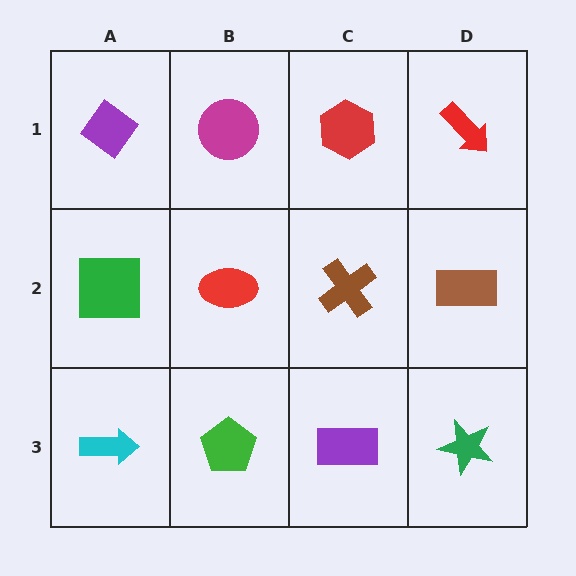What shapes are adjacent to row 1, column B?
A red ellipse (row 2, column B), a purple diamond (row 1, column A), a red hexagon (row 1, column C).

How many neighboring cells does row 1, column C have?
3.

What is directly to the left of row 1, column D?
A red hexagon.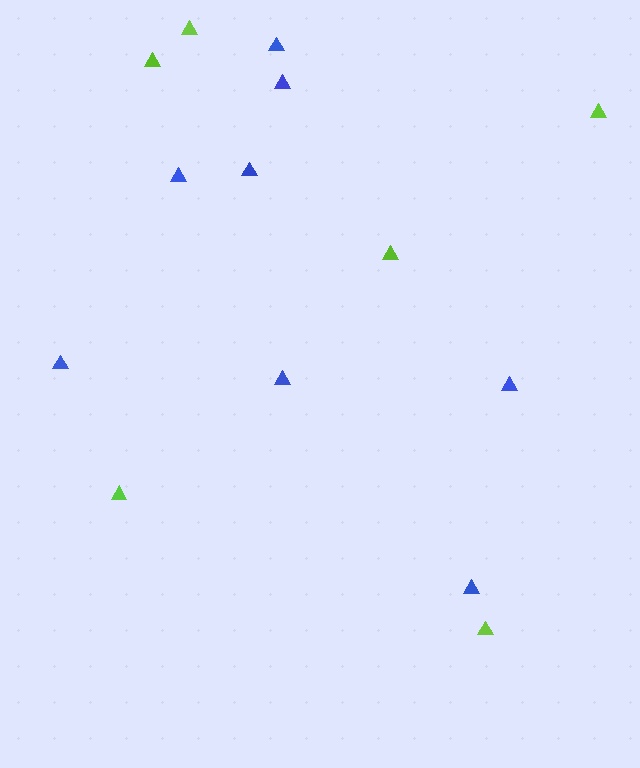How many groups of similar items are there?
There are 2 groups: one group of blue triangles (8) and one group of lime triangles (6).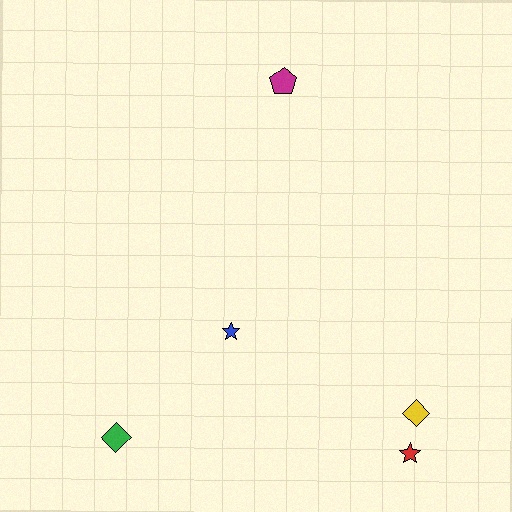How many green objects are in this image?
There is 1 green object.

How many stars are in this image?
There are 2 stars.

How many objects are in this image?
There are 5 objects.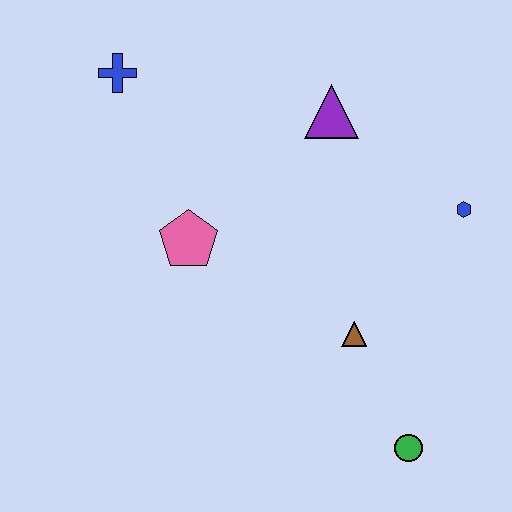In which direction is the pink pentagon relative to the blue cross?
The pink pentagon is below the blue cross.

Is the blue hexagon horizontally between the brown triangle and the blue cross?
No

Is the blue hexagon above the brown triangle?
Yes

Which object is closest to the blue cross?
The pink pentagon is closest to the blue cross.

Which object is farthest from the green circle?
The blue cross is farthest from the green circle.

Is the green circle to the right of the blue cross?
Yes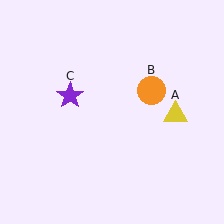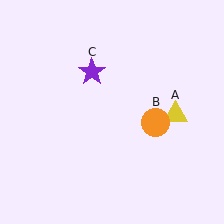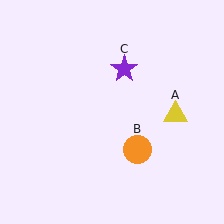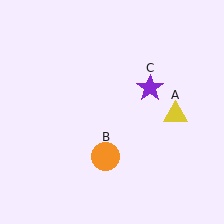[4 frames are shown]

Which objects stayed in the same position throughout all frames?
Yellow triangle (object A) remained stationary.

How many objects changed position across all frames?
2 objects changed position: orange circle (object B), purple star (object C).